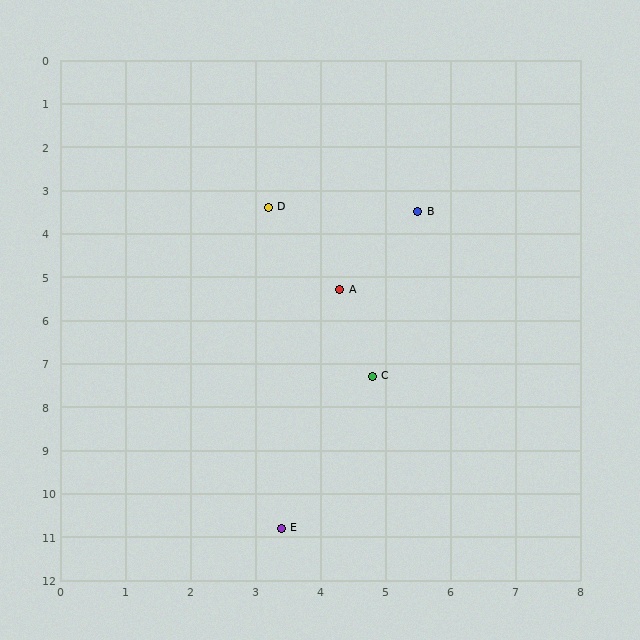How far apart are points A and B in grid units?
Points A and B are about 2.2 grid units apart.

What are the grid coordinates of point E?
Point E is at approximately (3.4, 10.8).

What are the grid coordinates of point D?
Point D is at approximately (3.2, 3.4).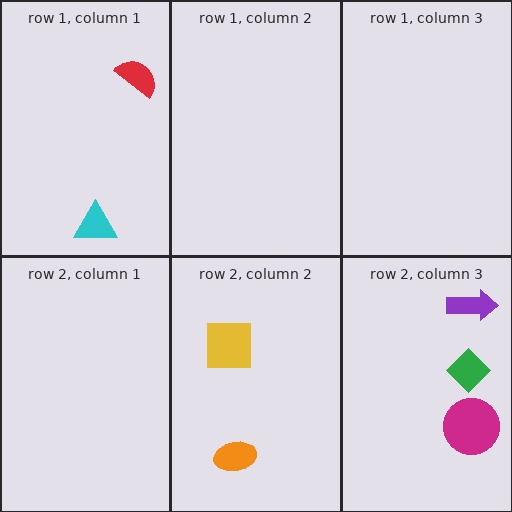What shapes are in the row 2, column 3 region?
The magenta circle, the purple arrow, the green diamond.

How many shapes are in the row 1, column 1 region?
2.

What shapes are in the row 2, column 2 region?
The orange ellipse, the yellow square.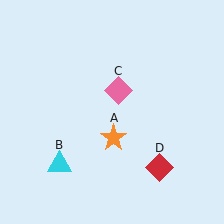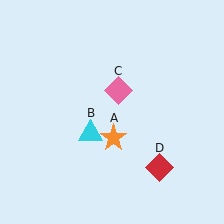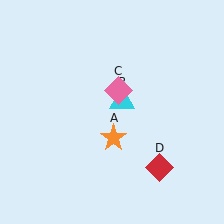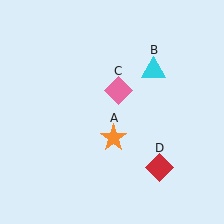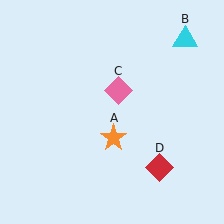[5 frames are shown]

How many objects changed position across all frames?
1 object changed position: cyan triangle (object B).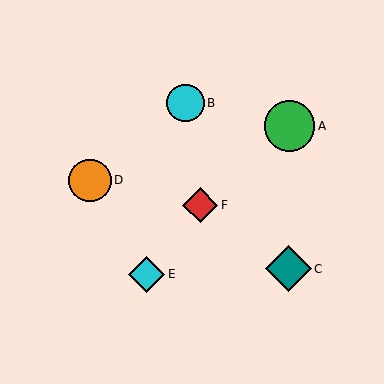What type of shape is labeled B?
Shape B is a cyan circle.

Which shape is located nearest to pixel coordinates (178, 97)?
The cyan circle (labeled B) at (185, 103) is nearest to that location.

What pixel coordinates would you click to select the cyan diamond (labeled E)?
Click at (147, 274) to select the cyan diamond E.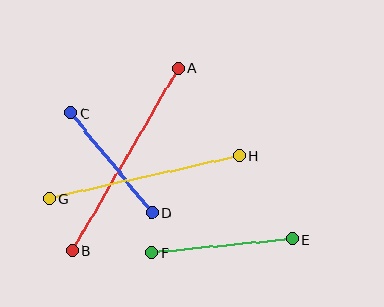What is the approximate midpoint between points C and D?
The midpoint is at approximately (111, 163) pixels.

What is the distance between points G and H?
The distance is approximately 195 pixels.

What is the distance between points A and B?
The distance is approximately 211 pixels.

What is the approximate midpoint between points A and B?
The midpoint is at approximately (125, 159) pixels.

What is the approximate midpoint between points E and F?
The midpoint is at approximately (222, 246) pixels.